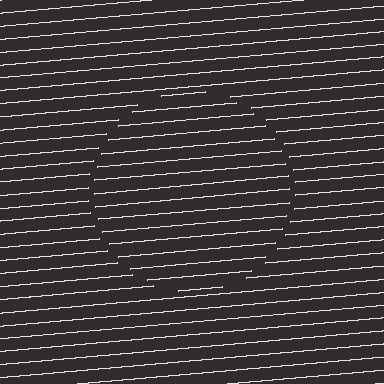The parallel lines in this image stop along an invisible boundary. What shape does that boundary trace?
An illusory circle. The interior of the shape contains the same grating, shifted by half a period — the contour is defined by the phase discontinuity where line-ends from the inner and outer gratings abut.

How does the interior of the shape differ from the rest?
The interior of the shape contains the same grating, shifted by half a period — the contour is defined by the phase discontinuity where line-ends from the inner and outer gratings abut.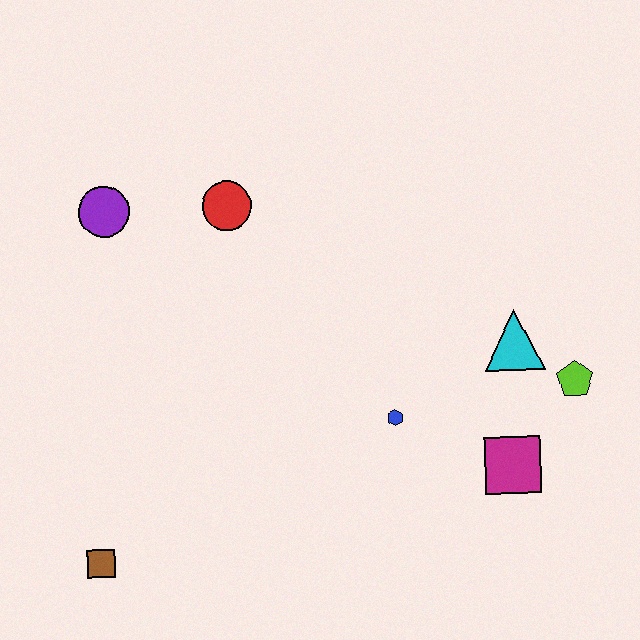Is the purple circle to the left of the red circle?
Yes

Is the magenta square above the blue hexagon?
No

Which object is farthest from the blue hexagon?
The purple circle is farthest from the blue hexagon.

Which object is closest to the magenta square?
The lime pentagon is closest to the magenta square.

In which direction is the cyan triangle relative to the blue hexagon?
The cyan triangle is to the right of the blue hexagon.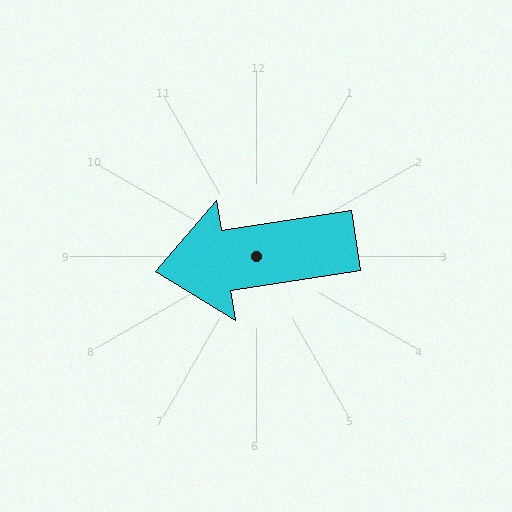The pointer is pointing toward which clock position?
Roughly 9 o'clock.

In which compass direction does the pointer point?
West.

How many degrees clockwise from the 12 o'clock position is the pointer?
Approximately 261 degrees.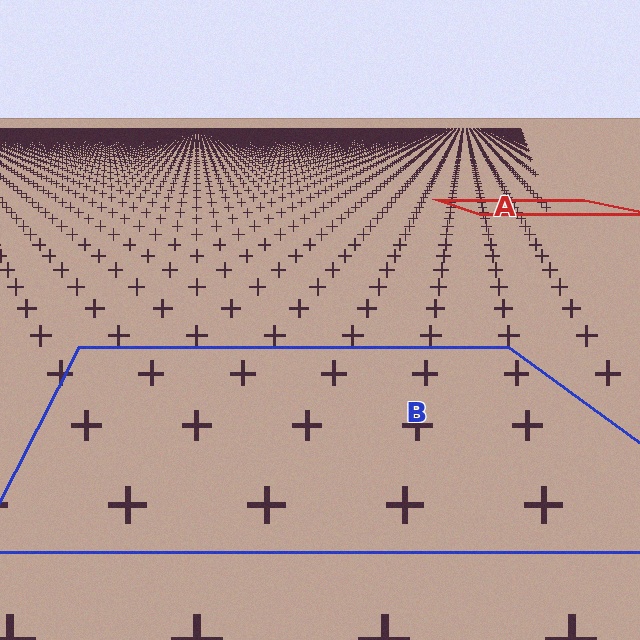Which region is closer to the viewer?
Region B is closer. The texture elements there are larger and more spread out.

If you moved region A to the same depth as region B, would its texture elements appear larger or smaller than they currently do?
They would appear larger. At a closer depth, the same texture elements are projected at a bigger on-screen size.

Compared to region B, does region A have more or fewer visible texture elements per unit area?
Region A has more texture elements per unit area — they are packed more densely because it is farther away.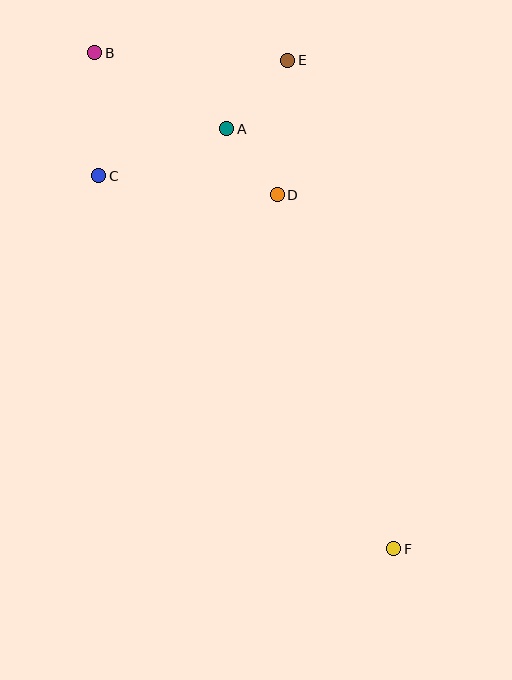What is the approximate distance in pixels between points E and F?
The distance between E and F is approximately 500 pixels.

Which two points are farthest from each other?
Points B and F are farthest from each other.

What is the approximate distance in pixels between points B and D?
The distance between B and D is approximately 231 pixels.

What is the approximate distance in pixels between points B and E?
The distance between B and E is approximately 193 pixels.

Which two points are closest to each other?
Points A and D are closest to each other.